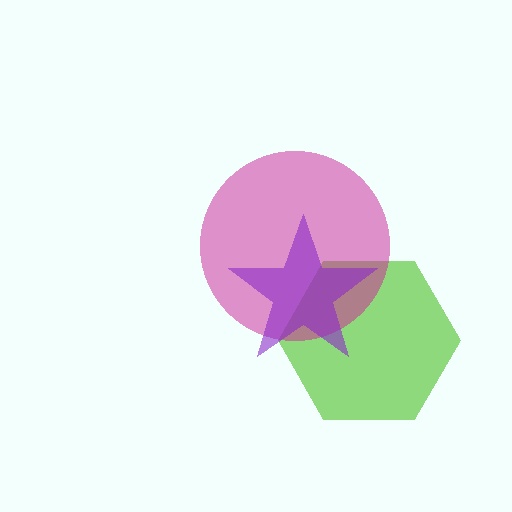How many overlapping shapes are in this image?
There are 3 overlapping shapes in the image.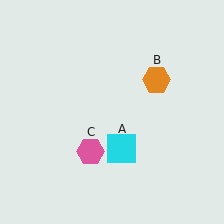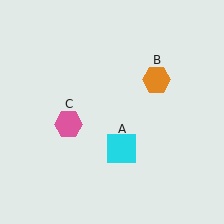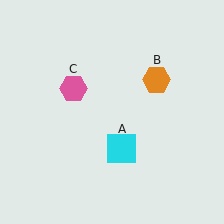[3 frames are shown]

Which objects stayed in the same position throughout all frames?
Cyan square (object A) and orange hexagon (object B) remained stationary.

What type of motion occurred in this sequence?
The pink hexagon (object C) rotated clockwise around the center of the scene.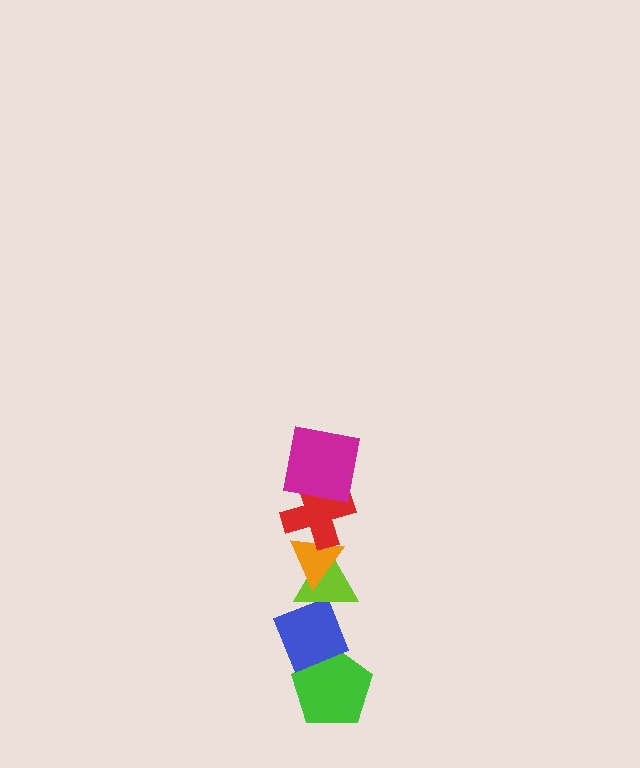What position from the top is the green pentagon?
The green pentagon is 6th from the top.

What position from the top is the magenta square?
The magenta square is 1st from the top.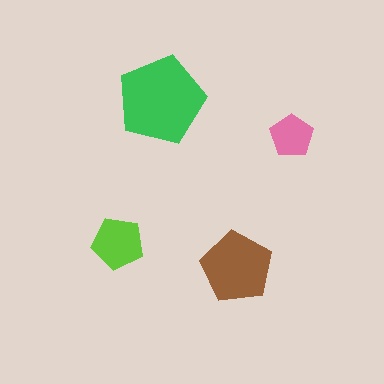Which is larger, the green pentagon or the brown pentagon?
The green one.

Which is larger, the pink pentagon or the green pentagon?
The green one.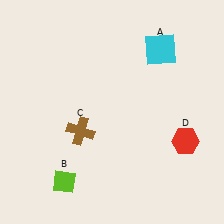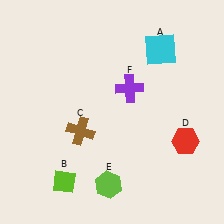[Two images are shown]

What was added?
A lime hexagon (E), a purple cross (F) were added in Image 2.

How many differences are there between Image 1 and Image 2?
There are 2 differences between the two images.